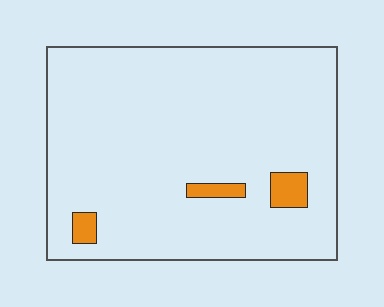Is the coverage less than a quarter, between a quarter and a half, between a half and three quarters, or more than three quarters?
Less than a quarter.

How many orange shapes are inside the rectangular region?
3.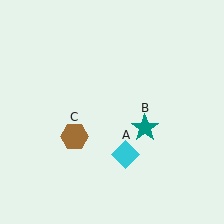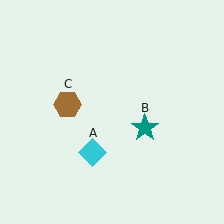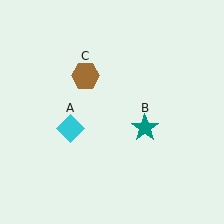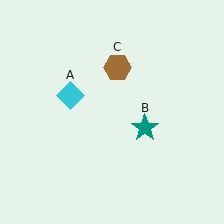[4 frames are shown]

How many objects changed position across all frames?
2 objects changed position: cyan diamond (object A), brown hexagon (object C).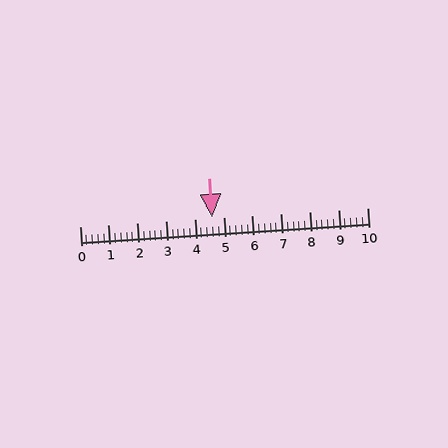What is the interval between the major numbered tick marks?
The major tick marks are spaced 1 units apart.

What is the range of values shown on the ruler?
The ruler shows values from 0 to 10.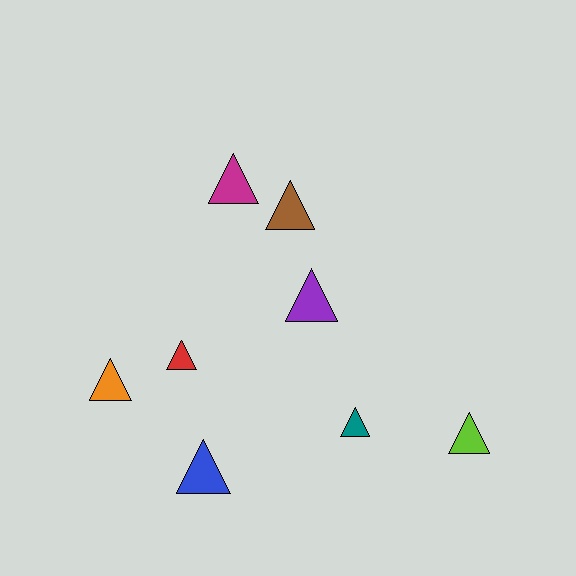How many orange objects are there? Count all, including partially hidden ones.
There is 1 orange object.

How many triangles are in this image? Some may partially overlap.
There are 8 triangles.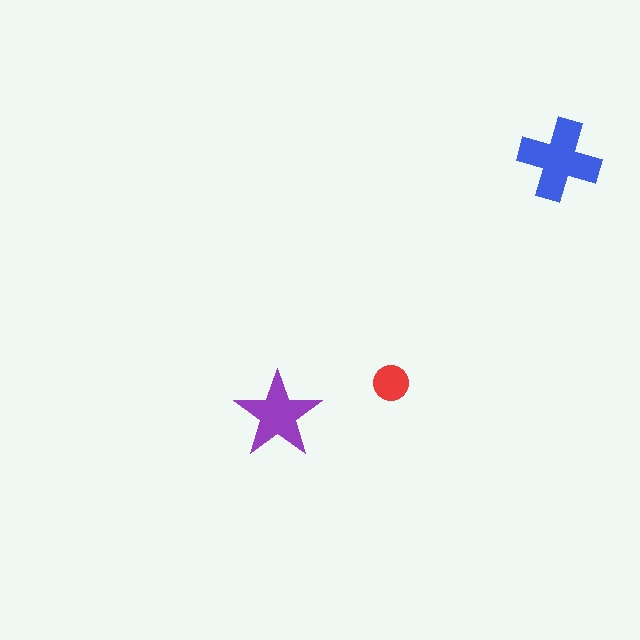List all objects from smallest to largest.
The red circle, the purple star, the blue cross.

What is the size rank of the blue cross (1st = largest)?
1st.